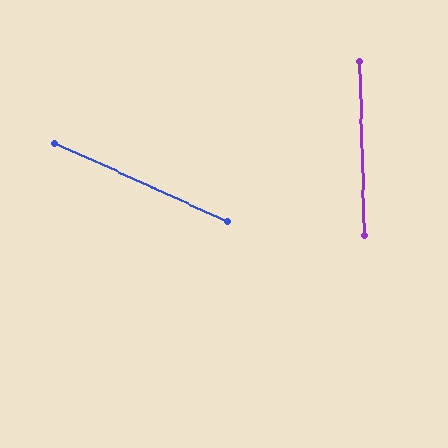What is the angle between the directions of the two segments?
Approximately 64 degrees.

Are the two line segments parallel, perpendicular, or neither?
Neither parallel nor perpendicular — they differ by about 64°.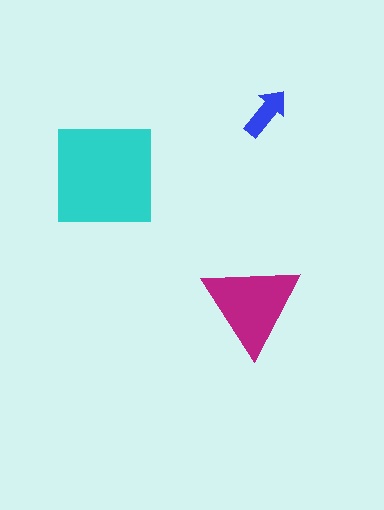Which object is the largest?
The cyan square.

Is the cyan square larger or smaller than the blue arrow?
Larger.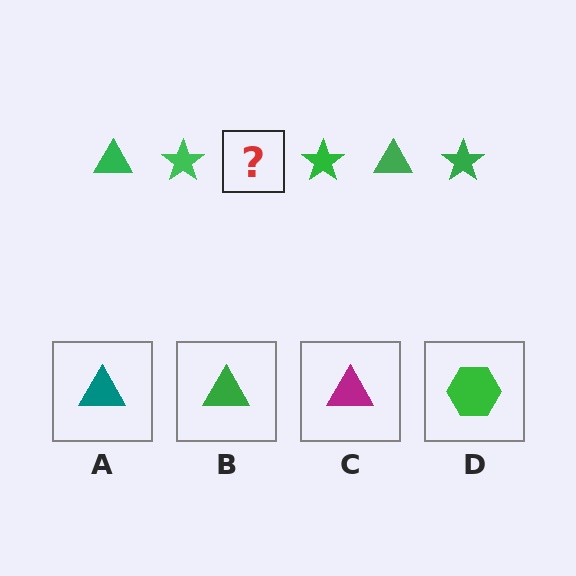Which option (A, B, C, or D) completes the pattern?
B.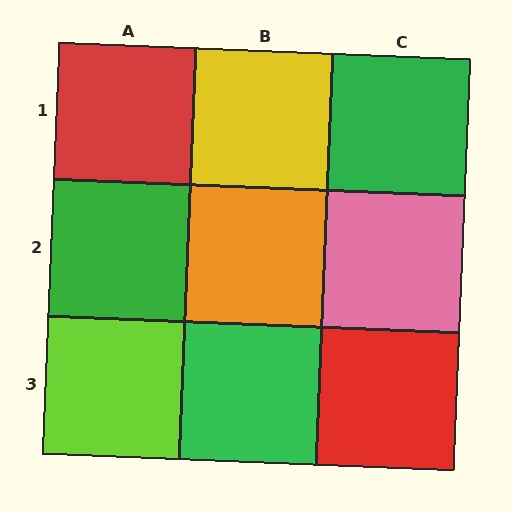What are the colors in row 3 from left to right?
Lime, green, red.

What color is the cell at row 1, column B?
Yellow.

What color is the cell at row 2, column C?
Pink.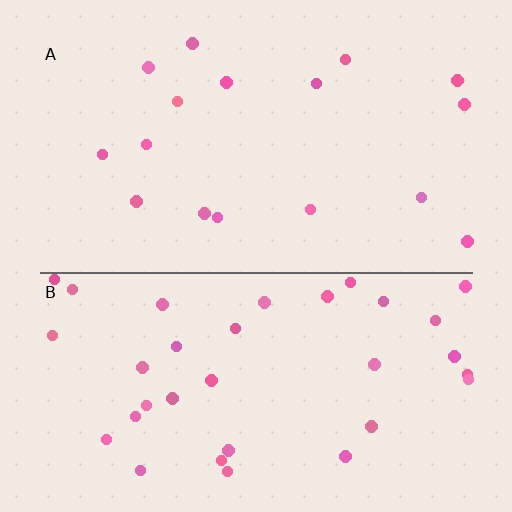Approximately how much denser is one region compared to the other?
Approximately 2.1× — region B over region A.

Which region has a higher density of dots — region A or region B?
B (the bottom).